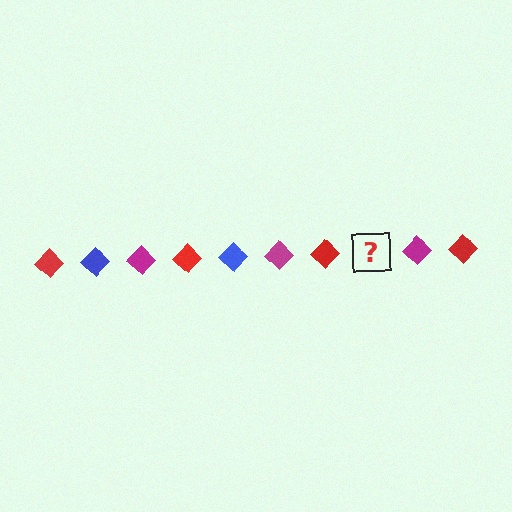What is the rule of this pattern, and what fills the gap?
The rule is that the pattern cycles through red, blue, magenta diamonds. The gap should be filled with a blue diamond.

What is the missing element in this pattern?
The missing element is a blue diamond.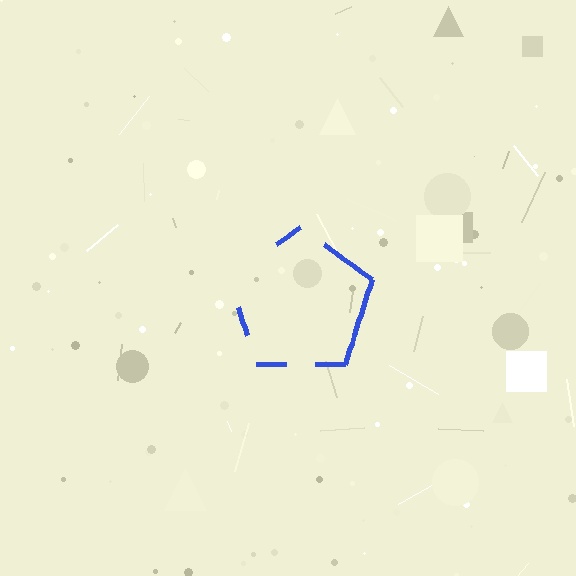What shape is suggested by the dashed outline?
The dashed outline suggests a pentagon.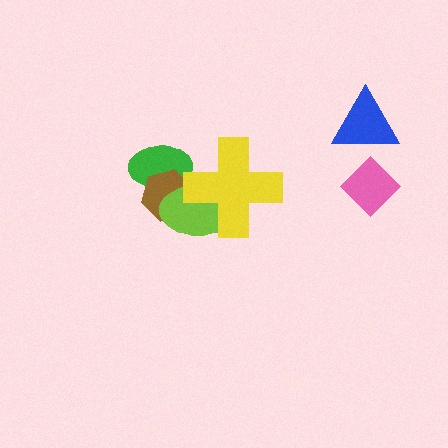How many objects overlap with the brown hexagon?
3 objects overlap with the brown hexagon.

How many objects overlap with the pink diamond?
0 objects overlap with the pink diamond.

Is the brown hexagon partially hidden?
Yes, it is partially covered by another shape.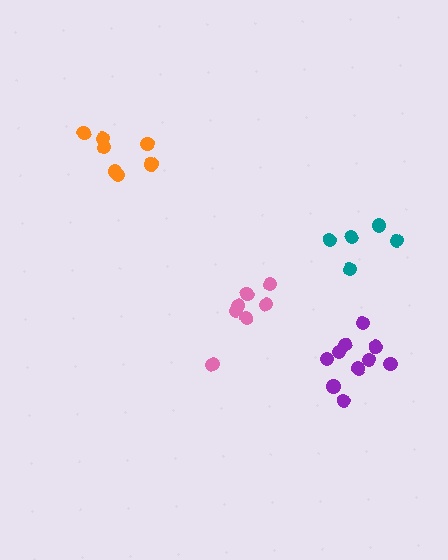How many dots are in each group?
Group 1: 5 dots, Group 2: 10 dots, Group 3: 7 dots, Group 4: 7 dots (29 total).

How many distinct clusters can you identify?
There are 4 distinct clusters.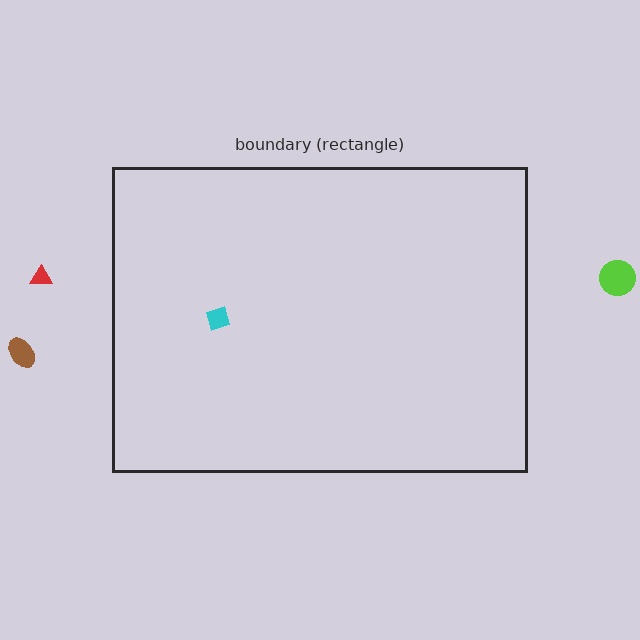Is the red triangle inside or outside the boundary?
Outside.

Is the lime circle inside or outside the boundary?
Outside.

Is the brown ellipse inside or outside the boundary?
Outside.